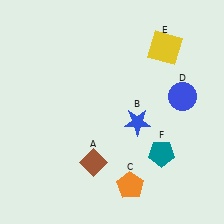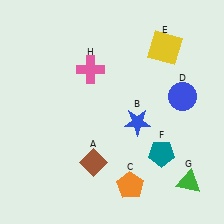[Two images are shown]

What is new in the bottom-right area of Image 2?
A green triangle (G) was added in the bottom-right area of Image 2.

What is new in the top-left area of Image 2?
A pink cross (H) was added in the top-left area of Image 2.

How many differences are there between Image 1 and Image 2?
There are 2 differences between the two images.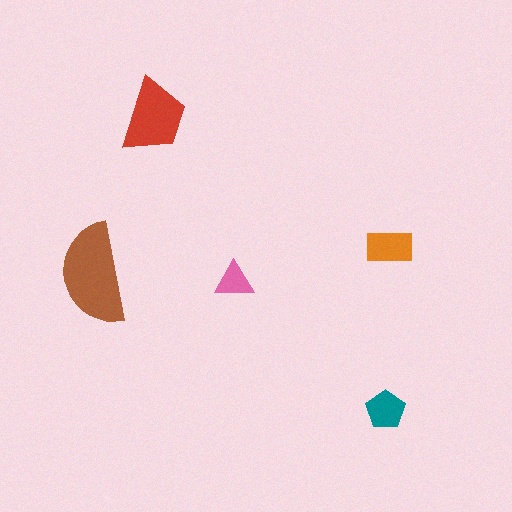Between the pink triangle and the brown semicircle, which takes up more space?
The brown semicircle.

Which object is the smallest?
The pink triangle.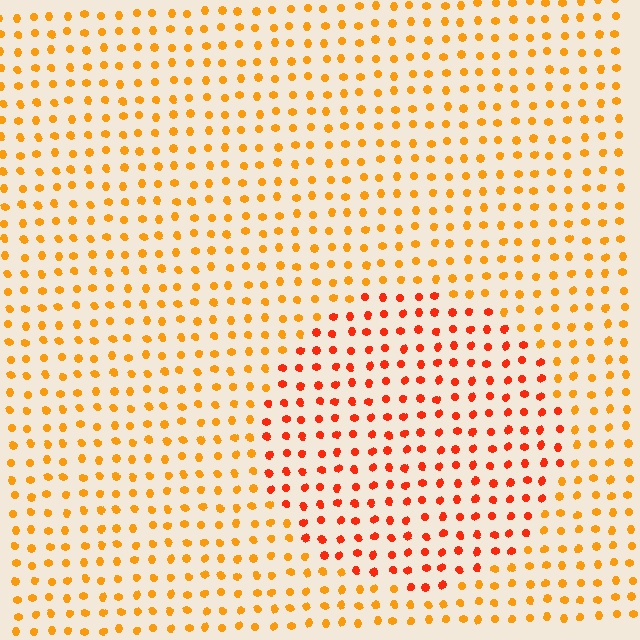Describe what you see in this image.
The image is filled with small orange elements in a uniform arrangement. A circle-shaped region is visible where the elements are tinted to a slightly different hue, forming a subtle color boundary.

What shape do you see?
I see a circle.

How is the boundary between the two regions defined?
The boundary is defined purely by a slight shift in hue (about 29 degrees). Spacing, size, and orientation are identical on both sides.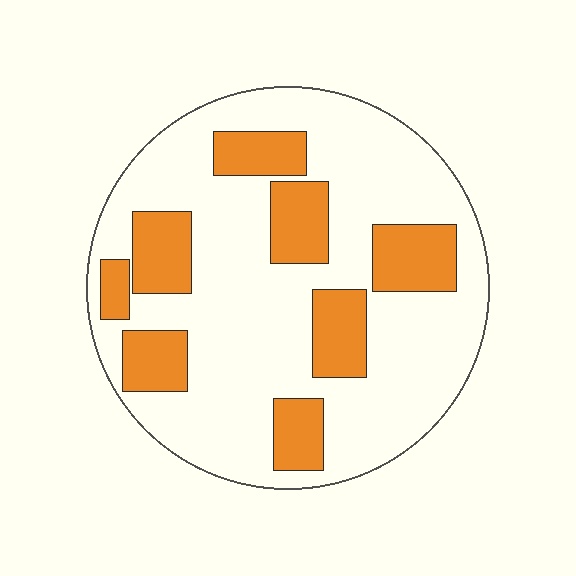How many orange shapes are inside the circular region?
8.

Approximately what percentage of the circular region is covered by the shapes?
Approximately 25%.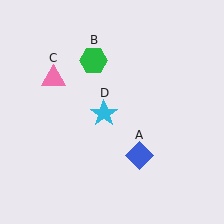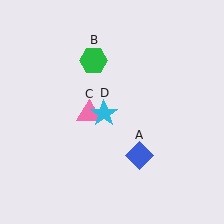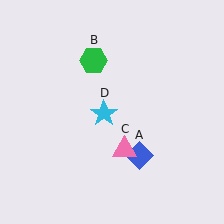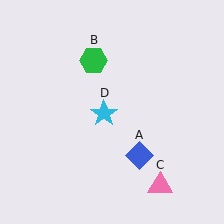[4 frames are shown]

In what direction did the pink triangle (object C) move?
The pink triangle (object C) moved down and to the right.